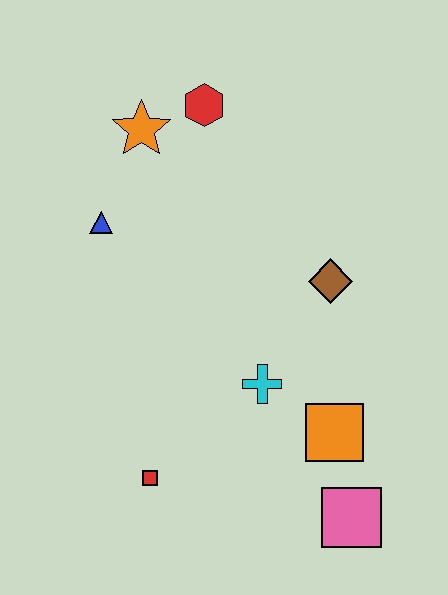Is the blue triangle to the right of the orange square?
No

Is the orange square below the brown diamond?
Yes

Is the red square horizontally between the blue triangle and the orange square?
Yes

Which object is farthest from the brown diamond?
The red square is farthest from the brown diamond.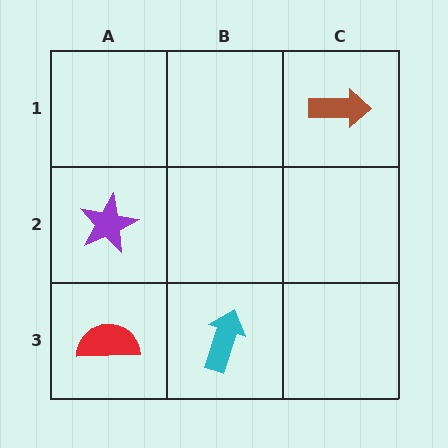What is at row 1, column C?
A brown arrow.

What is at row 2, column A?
A purple star.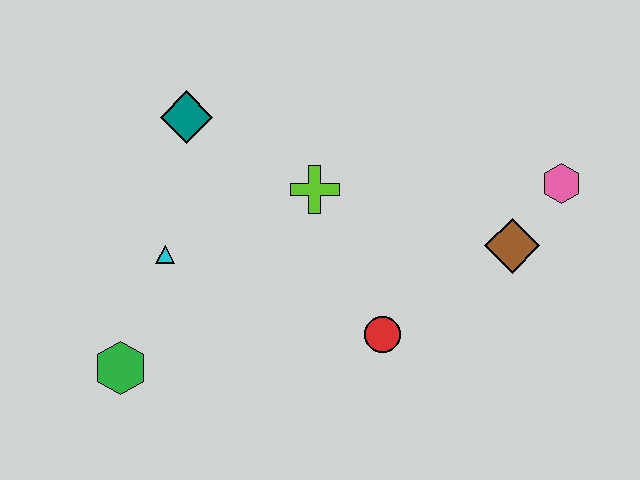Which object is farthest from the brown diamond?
The green hexagon is farthest from the brown diamond.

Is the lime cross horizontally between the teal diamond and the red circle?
Yes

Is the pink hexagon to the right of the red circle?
Yes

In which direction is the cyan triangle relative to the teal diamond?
The cyan triangle is below the teal diamond.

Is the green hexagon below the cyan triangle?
Yes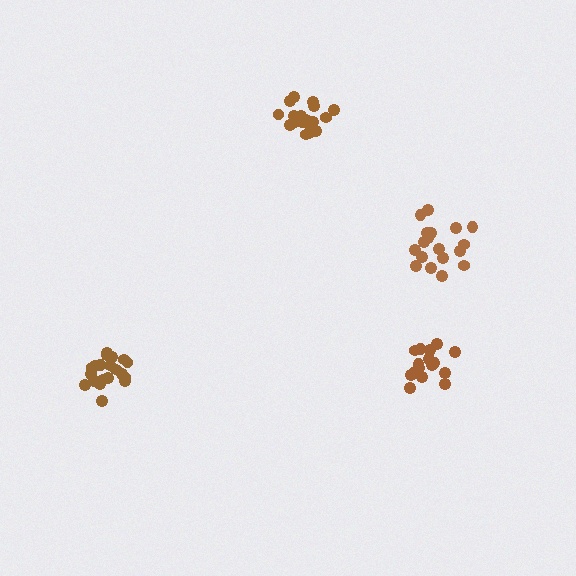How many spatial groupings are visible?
There are 4 spatial groupings.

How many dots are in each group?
Group 1: 20 dots, Group 2: 18 dots, Group 3: 20 dots, Group 4: 16 dots (74 total).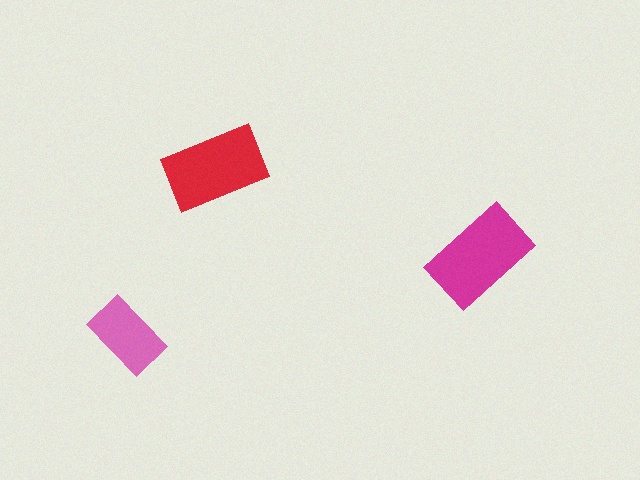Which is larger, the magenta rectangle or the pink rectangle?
The magenta one.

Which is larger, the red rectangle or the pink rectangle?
The red one.